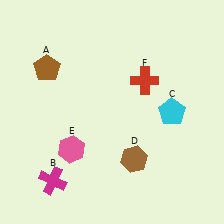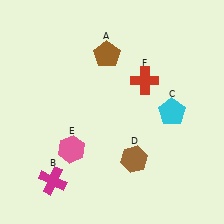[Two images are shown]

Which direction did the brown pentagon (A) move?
The brown pentagon (A) moved right.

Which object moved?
The brown pentagon (A) moved right.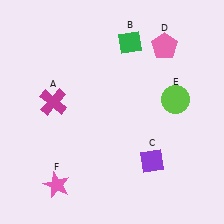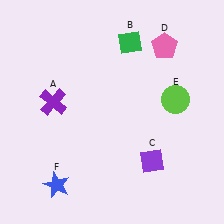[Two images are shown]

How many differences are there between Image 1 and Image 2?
There are 2 differences between the two images.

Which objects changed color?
A changed from magenta to purple. F changed from pink to blue.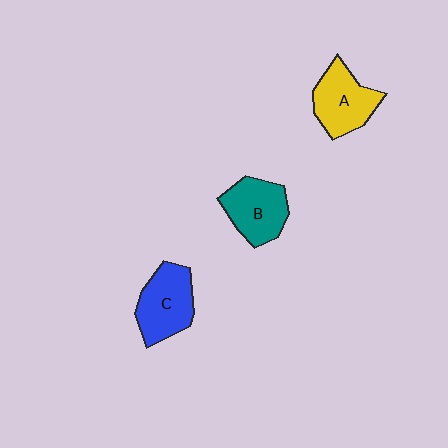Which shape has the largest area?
Shape C (blue).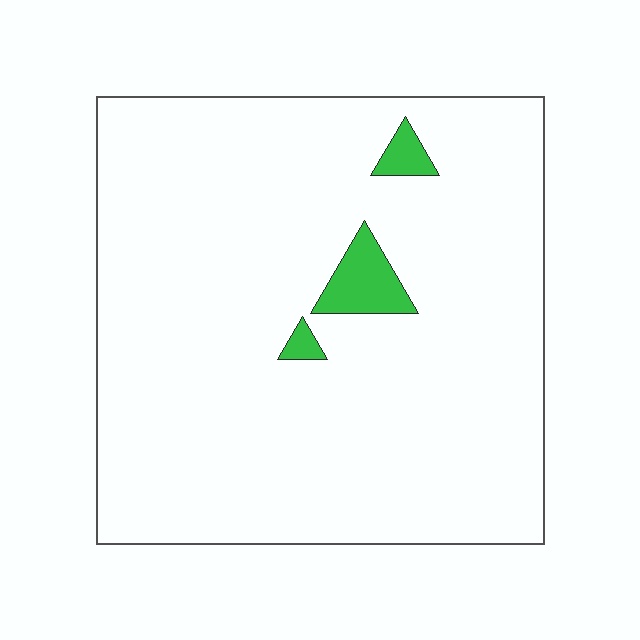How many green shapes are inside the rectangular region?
3.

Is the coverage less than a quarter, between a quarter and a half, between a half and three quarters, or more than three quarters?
Less than a quarter.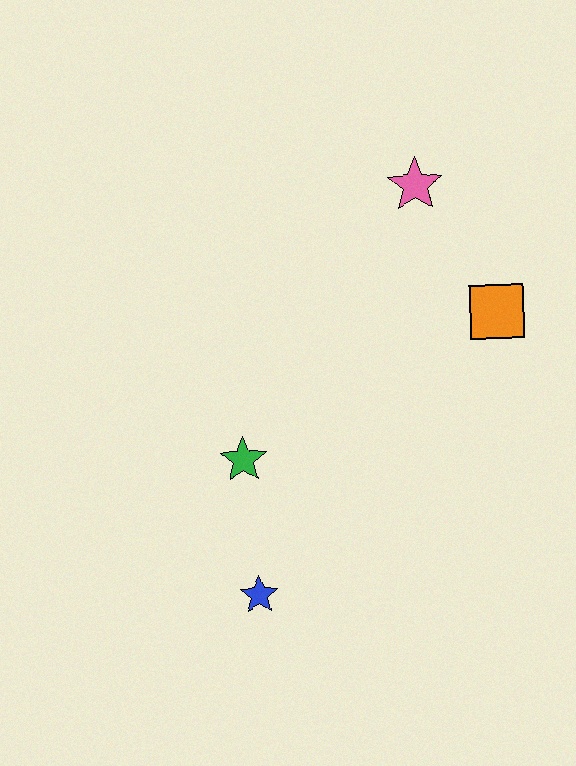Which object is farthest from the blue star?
The pink star is farthest from the blue star.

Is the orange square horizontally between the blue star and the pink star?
No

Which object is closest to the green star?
The blue star is closest to the green star.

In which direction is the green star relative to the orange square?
The green star is to the left of the orange square.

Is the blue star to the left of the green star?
No